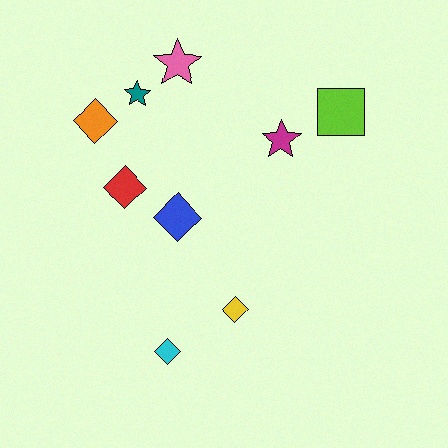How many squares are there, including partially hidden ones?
There is 1 square.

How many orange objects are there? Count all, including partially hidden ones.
There is 1 orange object.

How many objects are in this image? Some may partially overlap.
There are 9 objects.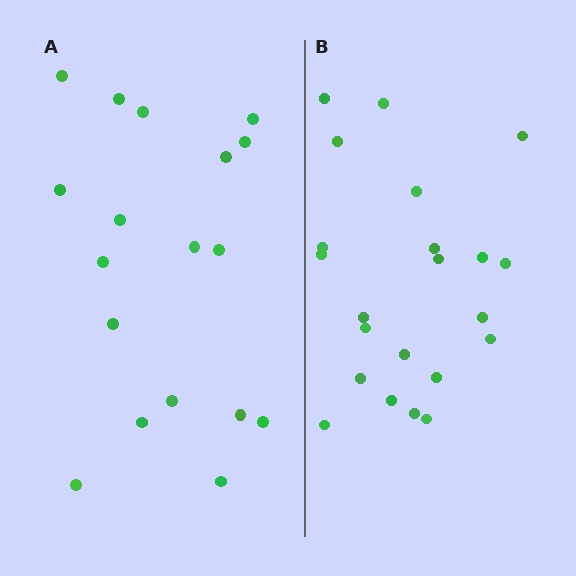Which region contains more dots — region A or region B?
Region B (the right region) has more dots.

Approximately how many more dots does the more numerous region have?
Region B has about 4 more dots than region A.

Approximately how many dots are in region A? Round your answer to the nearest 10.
About 20 dots. (The exact count is 18, which rounds to 20.)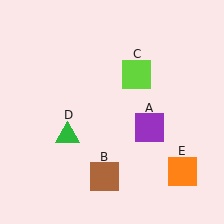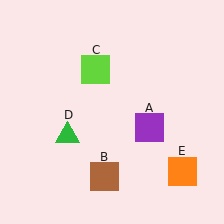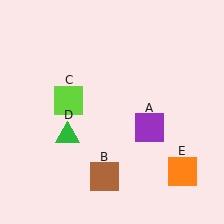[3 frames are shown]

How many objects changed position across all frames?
1 object changed position: lime square (object C).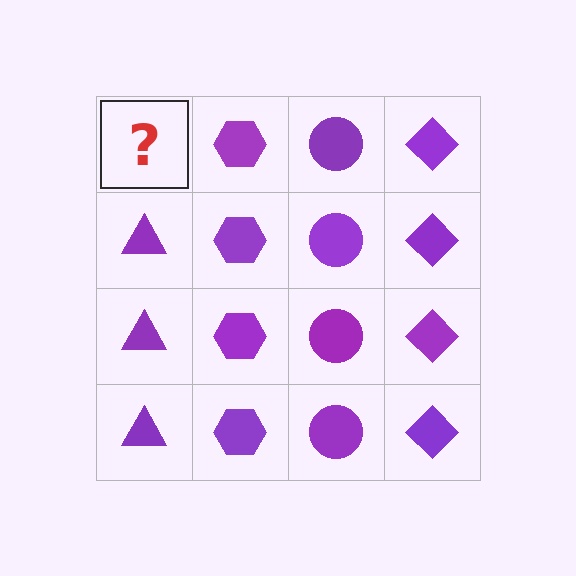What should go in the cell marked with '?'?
The missing cell should contain a purple triangle.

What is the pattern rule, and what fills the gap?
The rule is that each column has a consistent shape. The gap should be filled with a purple triangle.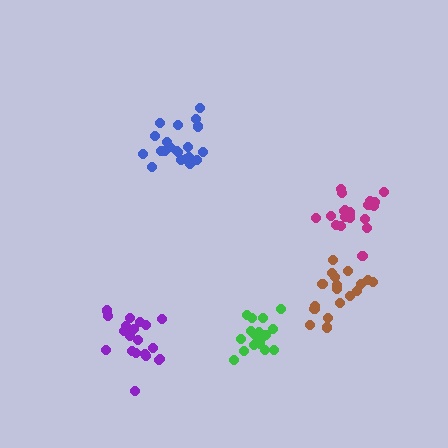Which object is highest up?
The blue cluster is topmost.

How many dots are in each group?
Group 1: 21 dots, Group 2: 20 dots, Group 3: 18 dots, Group 4: 17 dots, Group 5: 20 dots (96 total).